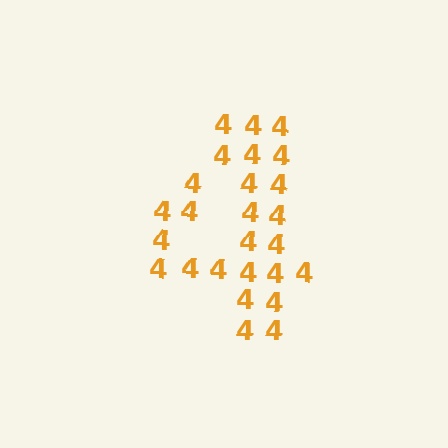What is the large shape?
The large shape is the digit 4.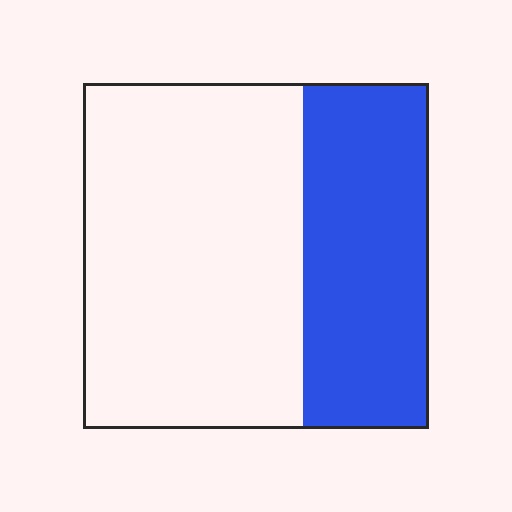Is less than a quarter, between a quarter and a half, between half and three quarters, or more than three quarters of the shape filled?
Between a quarter and a half.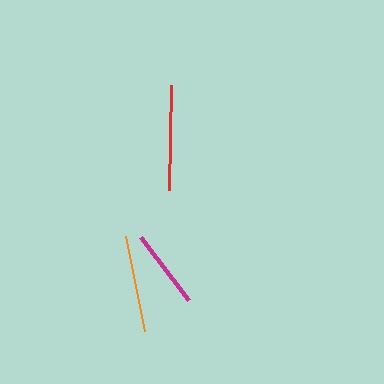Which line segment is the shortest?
The magenta line is the shortest at approximately 80 pixels.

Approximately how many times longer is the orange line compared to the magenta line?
The orange line is approximately 1.2 times the length of the magenta line.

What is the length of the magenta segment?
The magenta segment is approximately 80 pixels long.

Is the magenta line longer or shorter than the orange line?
The orange line is longer than the magenta line.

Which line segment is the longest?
The red line is the longest at approximately 104 pixels.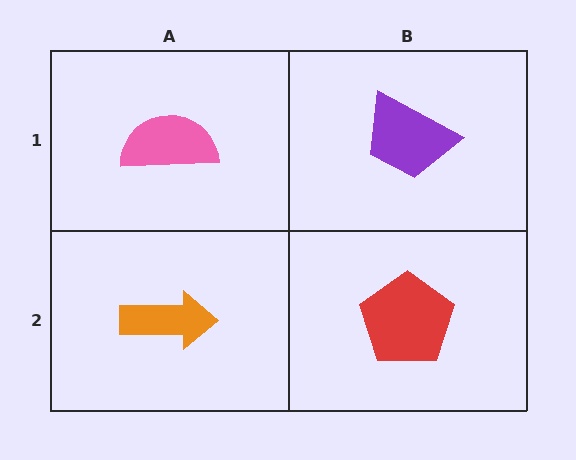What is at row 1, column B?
A purple trapezoid.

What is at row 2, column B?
A red pentagon.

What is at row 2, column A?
An orange arrow.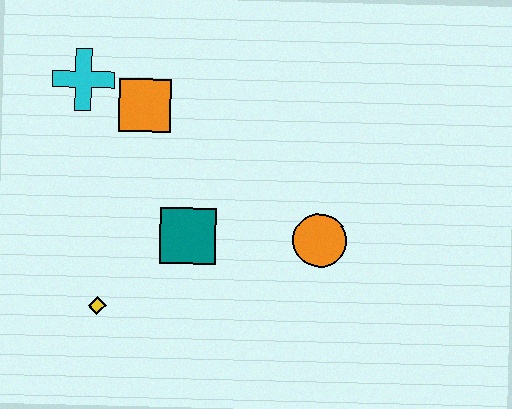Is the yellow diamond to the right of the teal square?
No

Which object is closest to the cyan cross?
The orange square is closest to the cyan cross.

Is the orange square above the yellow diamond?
Yes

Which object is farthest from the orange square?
The orange circle is farthest from the orange square.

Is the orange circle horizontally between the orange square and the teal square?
No